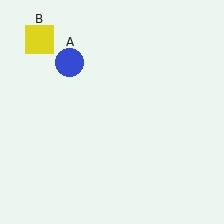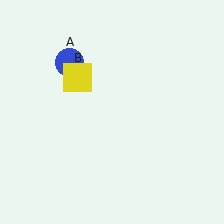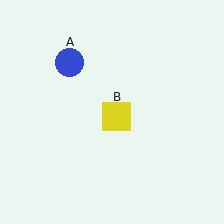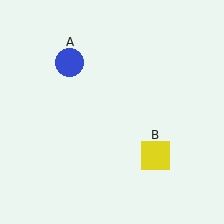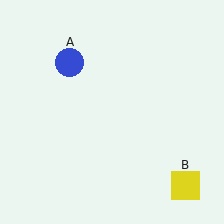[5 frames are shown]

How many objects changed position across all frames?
1 object changed position: yellow square (object B).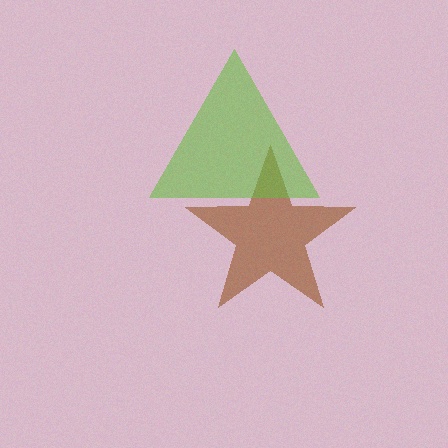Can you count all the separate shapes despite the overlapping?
Yes, there are 2 separate shapes.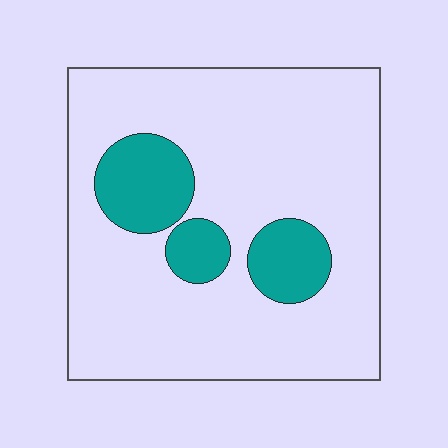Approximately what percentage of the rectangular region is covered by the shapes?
Approximately 15%.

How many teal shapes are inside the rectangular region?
3.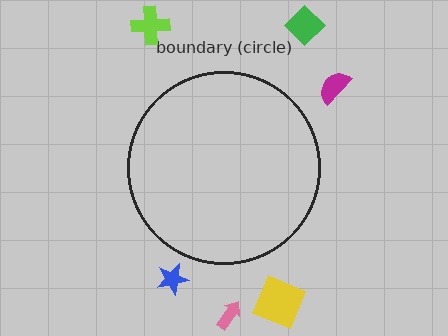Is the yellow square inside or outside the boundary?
Outside.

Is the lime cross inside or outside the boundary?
Outside.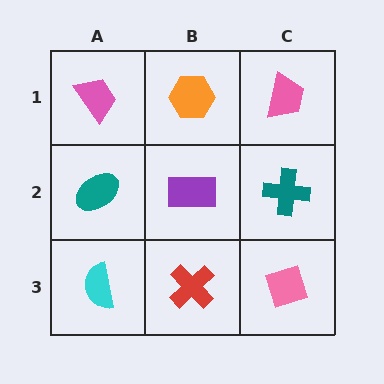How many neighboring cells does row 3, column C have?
2.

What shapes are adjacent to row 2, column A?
A pink trapezoid (row 1, column A), a cyan semicircle (row 3, column A), a purple rectangle (row 2, column B).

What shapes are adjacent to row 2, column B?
An orange hexagon (row 1, column B), a red cross (row 3, column B), a teal ellipse (row 2, column A), a teal cross (row 2, column C).